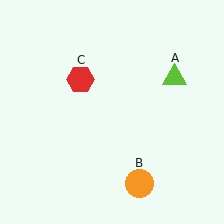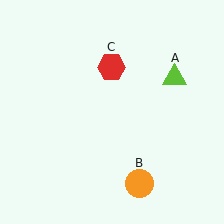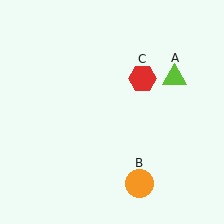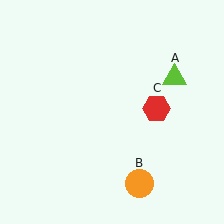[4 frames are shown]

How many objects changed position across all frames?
1 object changed position: red hexagon (object C).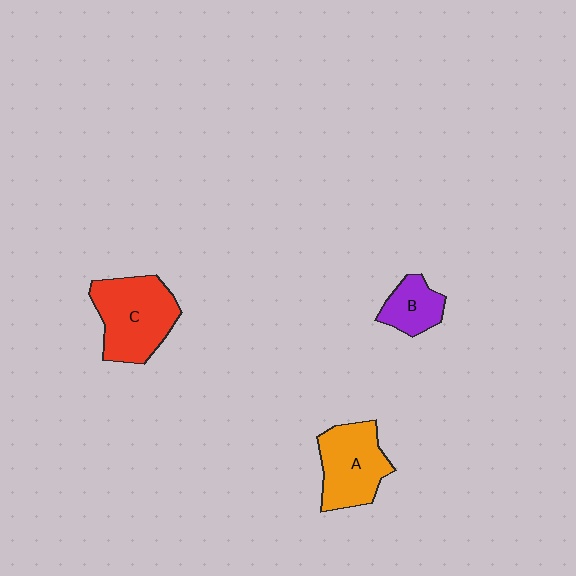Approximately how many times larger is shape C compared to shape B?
Approximately 2.1 times.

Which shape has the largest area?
Shape C (red).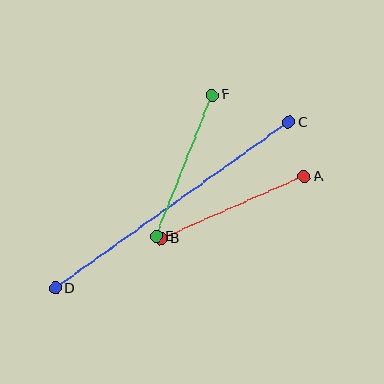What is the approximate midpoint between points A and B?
The midpoint is at approximately (233, 207) pixels.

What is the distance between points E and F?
The distance is approximately 152 pixels.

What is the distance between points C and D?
The distance is approximately 286 pixels.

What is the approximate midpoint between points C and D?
The midpoint is at approximately (172, 205) pixels.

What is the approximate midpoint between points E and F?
The midpoint is at approximately (184, 166) pixels.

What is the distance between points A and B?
The distance is approximately 156 pixels.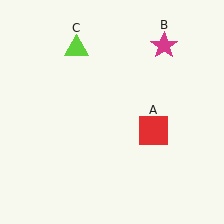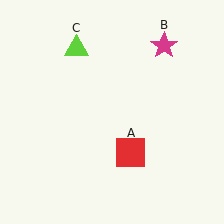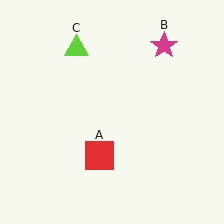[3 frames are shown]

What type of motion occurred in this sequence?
The red square (object A) rotated clockwise around the center of the scene.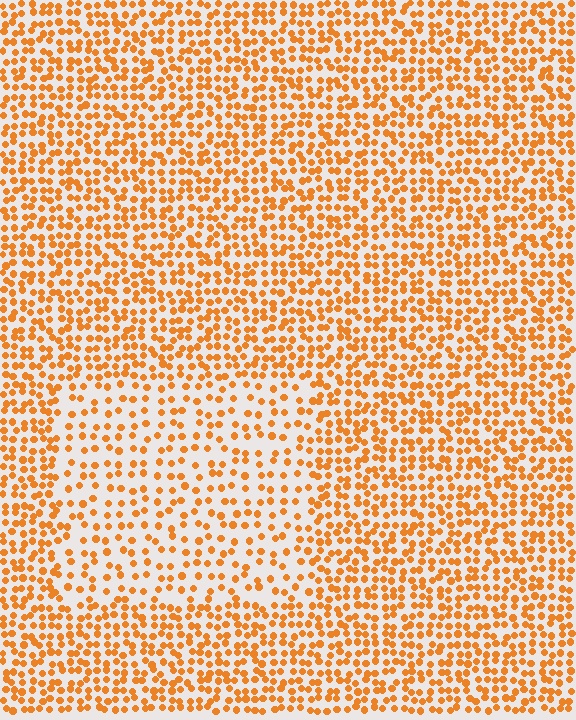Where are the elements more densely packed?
The elements are more densely packed outside the rectangle boundary.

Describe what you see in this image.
The image contains small orange elements arranged at two different densities. A rectangle-shaped region is visible where the elements are less densely packed than the surrounding area.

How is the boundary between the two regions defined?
The boundary is defined by a change in element density (approximately 1.9x ratio). All elements are the same color, size, and shape.